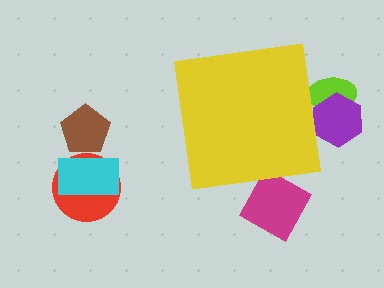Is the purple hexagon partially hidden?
Yes, the purple hexagon is partially hidden behind the yellow square.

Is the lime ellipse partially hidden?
Yes, the lime ellipse is partially hidden behind the yellow square.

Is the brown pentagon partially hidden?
No, the brown pentagon is fully visible.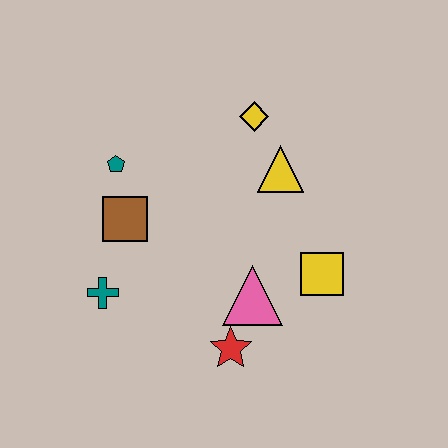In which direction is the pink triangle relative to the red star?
The pink triangle is above the red star.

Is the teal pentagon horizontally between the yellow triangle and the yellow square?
No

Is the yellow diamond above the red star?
Yes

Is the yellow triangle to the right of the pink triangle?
Yes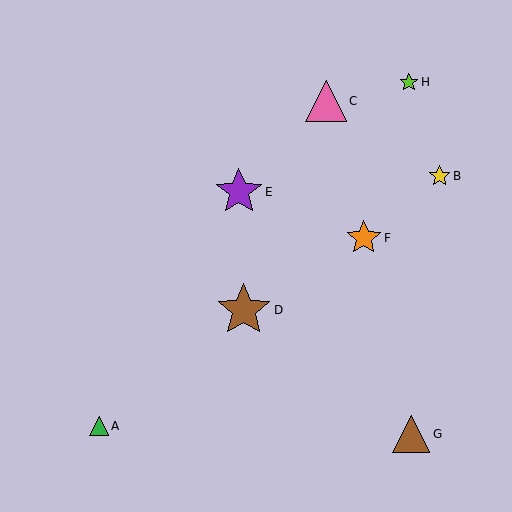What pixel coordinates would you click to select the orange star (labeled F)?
Click at (364, 238) to select the orange star F.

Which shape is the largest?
The brown star (labeled D) is the largest.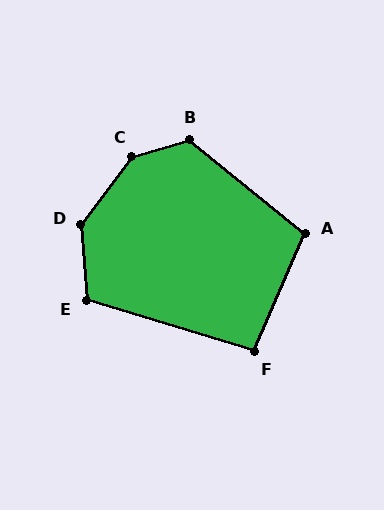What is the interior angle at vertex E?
Approximately 111 degrees (obtuse).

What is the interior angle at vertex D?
Approximately 139 degrees (obtuse).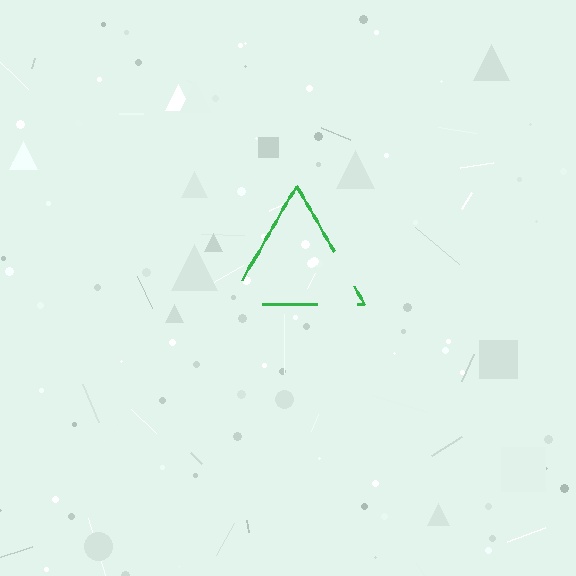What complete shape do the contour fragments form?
The contour fragments form a triangle.